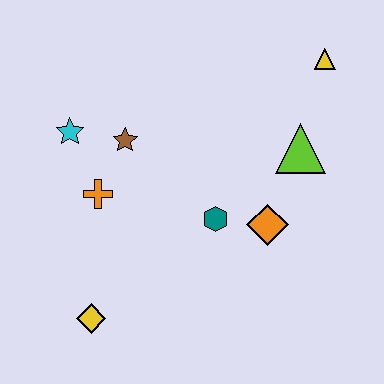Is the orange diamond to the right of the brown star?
Yes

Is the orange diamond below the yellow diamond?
No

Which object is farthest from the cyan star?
The yellow triangle is farthest from the cyan star.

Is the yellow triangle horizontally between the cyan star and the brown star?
No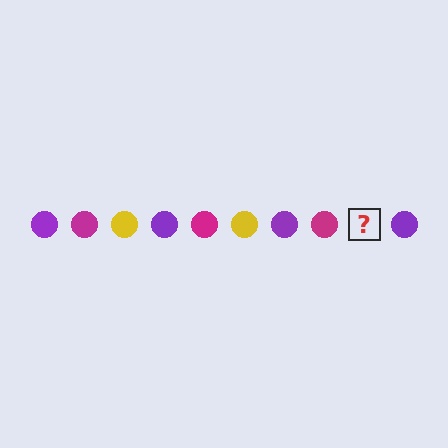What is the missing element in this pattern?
The missing element is a yellow circle.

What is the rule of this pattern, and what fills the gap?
The rule is that the pattern cycles through purple, magenta, yellow circles. The gap should be filled with a yellow circle.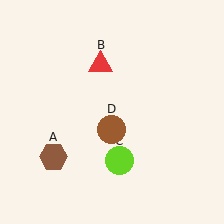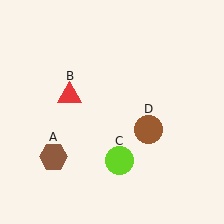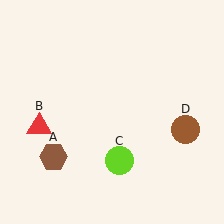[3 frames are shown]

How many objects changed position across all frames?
2 objects changed position: red triangle (object B), brown circle (object D).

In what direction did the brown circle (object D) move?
The brown circle (object D) moved right.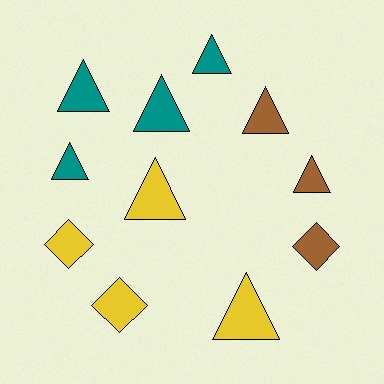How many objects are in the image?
There are 11 objects.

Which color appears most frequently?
Yellow, with 4 objects.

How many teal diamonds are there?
There are no teal diamonds.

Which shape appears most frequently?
Triangle, with 8 objects.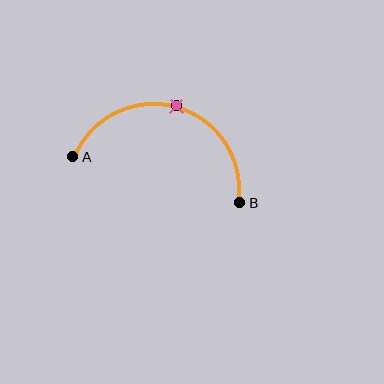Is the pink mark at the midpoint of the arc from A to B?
Yes. The pink mark lies on the arc at equal arc-length from both A and B — it is the arc midpoint.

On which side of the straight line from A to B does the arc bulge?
The arc bulges above the straight line connecting A and B.